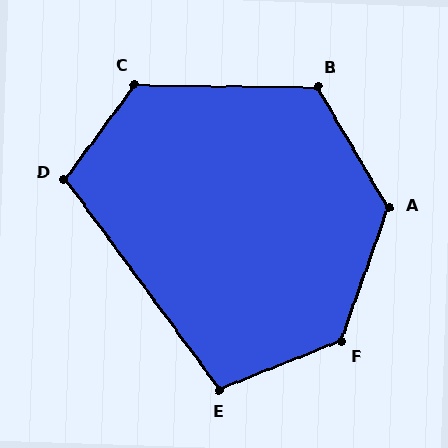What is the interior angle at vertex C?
Approximately 126 degrees (obtuse).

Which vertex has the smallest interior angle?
E, at approximately 105 degrees.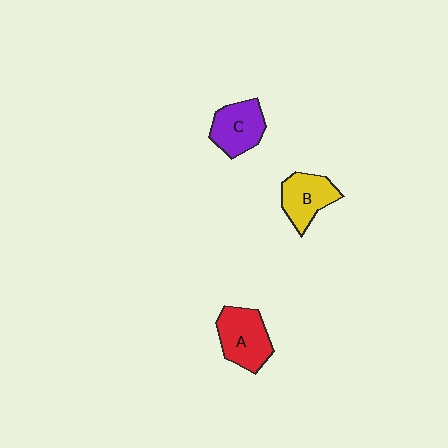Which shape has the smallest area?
Shape B (yellow).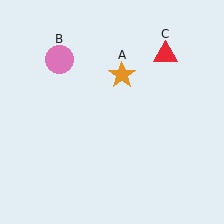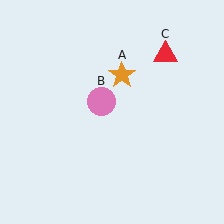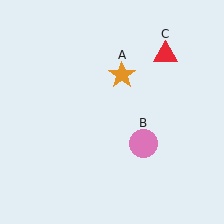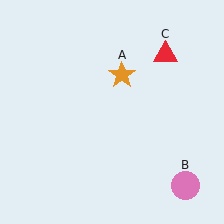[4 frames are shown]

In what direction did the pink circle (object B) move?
The pink circle (object B) moved down and to the right.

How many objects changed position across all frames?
1 object changed position: pink circle (object B).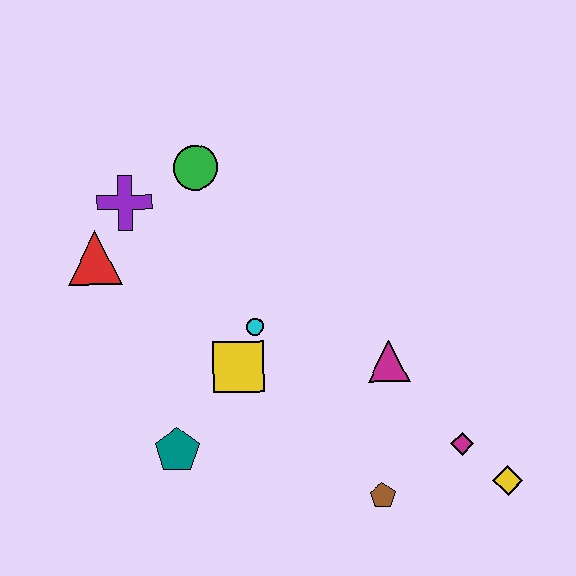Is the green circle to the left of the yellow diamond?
Yes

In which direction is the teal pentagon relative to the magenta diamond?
The teal pentagon is to the left of the magenta diamond.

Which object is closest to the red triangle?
The purple cross is closest to the red triangle.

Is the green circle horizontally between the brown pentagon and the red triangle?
Yes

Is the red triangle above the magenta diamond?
Yes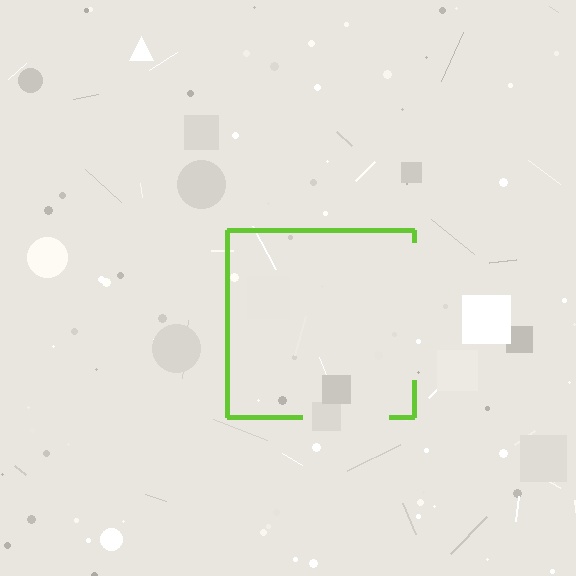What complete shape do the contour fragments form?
The contour fragments form a square.